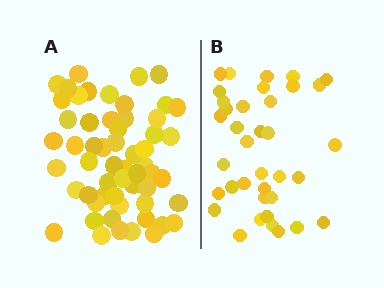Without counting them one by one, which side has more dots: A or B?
Region A (the left region) has more dots.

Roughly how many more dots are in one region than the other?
Region A has approximately 20 more dots than region B.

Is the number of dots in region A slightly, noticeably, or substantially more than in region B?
Region A has substantially more. The ratio is roughly 1.5 to 1.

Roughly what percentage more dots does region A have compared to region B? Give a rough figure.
About 55% more.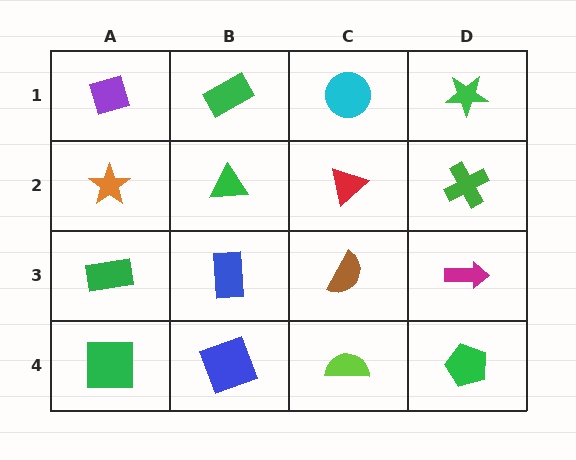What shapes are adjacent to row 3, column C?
A red triangle (row 2, column C), a lime semicircle (row 4, column C), a blue rectangle (row 3, column B), a magenta arrow (row 3, column D).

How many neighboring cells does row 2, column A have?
3.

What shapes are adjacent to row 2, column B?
A green rectangle (row 1, column B), a blue rectangle (row 3, column B), an orange star (row 2, column A), a red triangle (row 2, column C).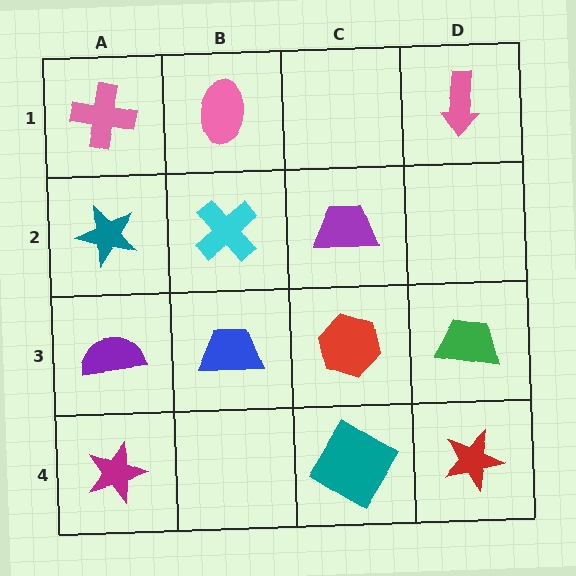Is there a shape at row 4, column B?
No, that cell is empty.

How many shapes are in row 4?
3 shapes.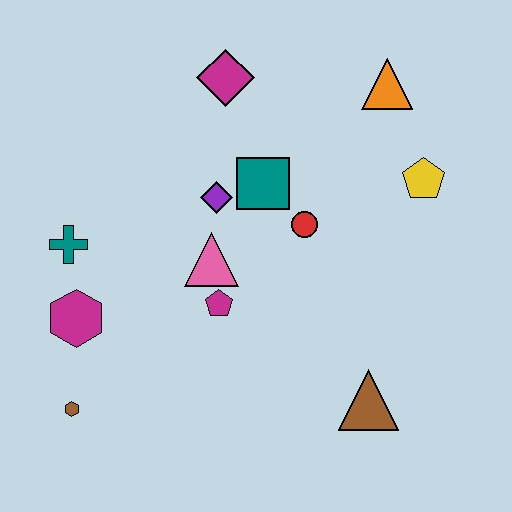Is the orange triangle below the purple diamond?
No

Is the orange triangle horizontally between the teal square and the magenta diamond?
No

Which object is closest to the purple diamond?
The teal square is closest to the purple diamond.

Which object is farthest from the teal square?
The brown hexagon is farthest from the teal square.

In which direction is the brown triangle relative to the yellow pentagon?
The brown triangle is below the yellow pentagon.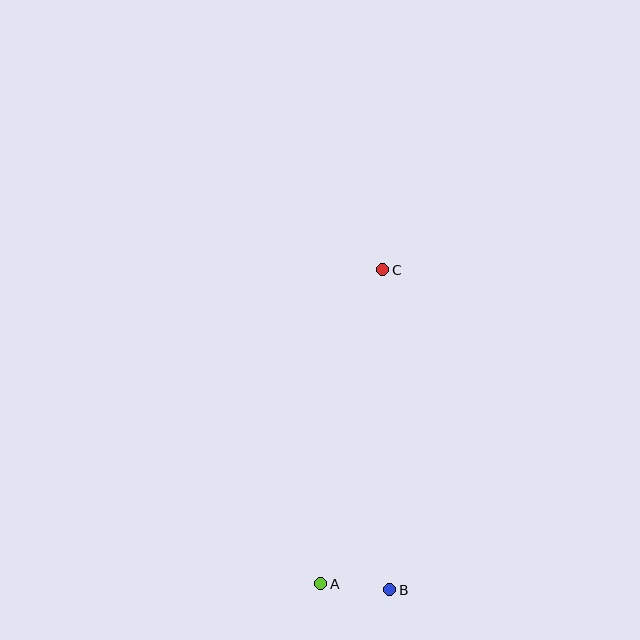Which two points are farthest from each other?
Points A and C are farthest from each other.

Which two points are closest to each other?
Points A and B are closest to each other.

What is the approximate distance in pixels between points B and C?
The distance between B and C is approximately 320 pixels.